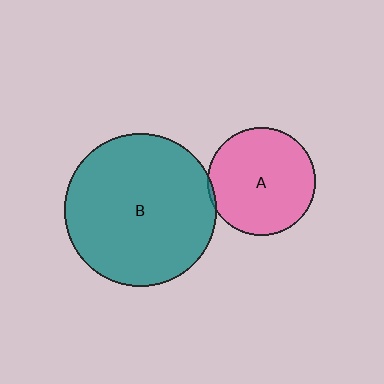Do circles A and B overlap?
Yes.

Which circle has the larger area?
Circle B (teal).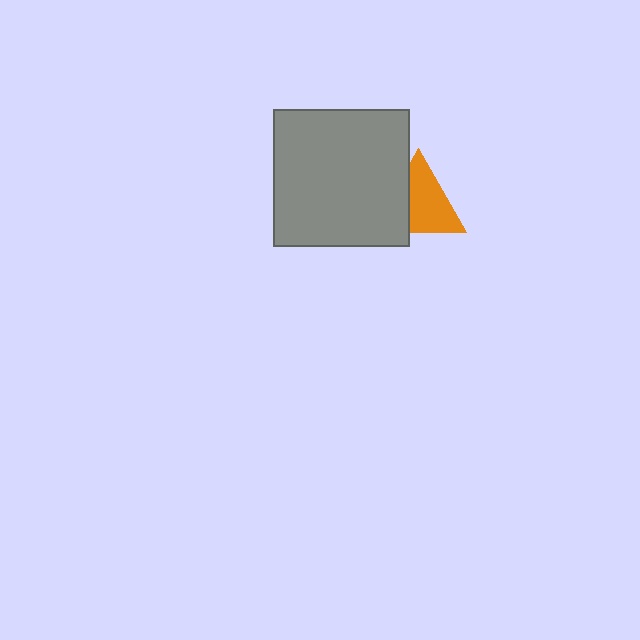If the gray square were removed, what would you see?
You would see the complete orange triangle.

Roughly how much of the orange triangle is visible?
Most of it is visible (roughly 67%).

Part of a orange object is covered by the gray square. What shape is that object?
It is a triangle.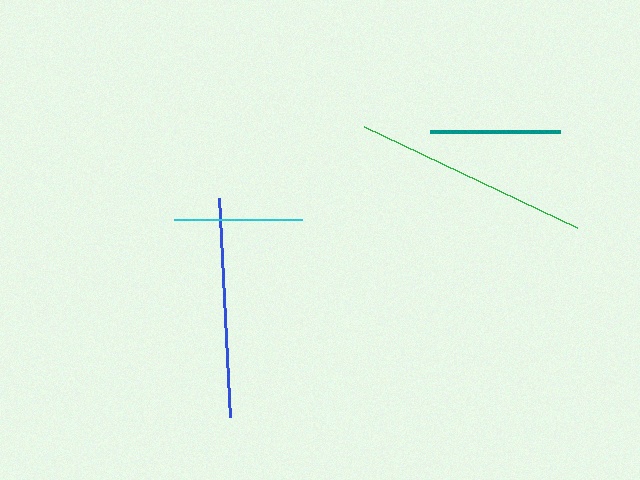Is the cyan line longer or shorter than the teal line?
The teal line is longer than the cyan line.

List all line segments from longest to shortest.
From longest to shortest: green, blue, teal, cyan.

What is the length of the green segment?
The green segment is approximately 235 pixels long.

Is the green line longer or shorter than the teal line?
The green line is longer than the teal line.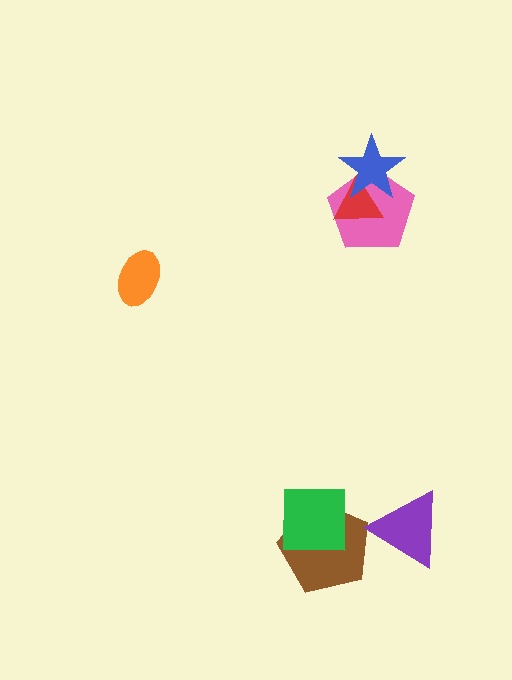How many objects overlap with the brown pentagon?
1 object overlaps with the brown pentagon.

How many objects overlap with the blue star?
2 objects overlap with the blue star.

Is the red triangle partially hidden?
Yes, it is partially covered by another shape.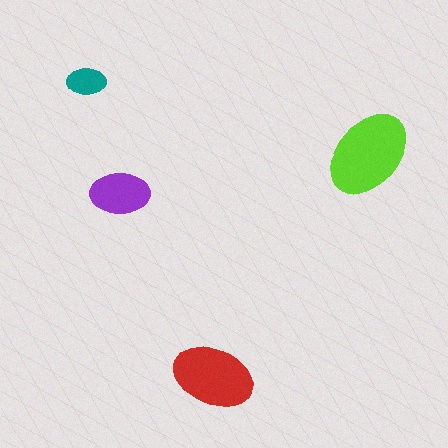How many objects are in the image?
There are 4 objects in the image.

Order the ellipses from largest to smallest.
the lime one, the red one, the purple one, the teal one.